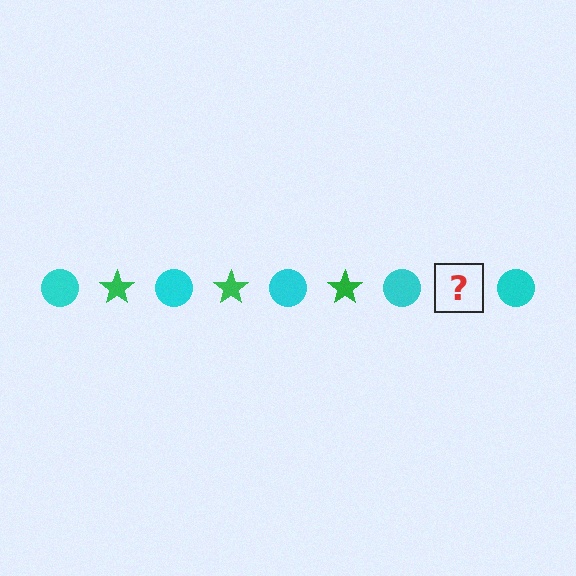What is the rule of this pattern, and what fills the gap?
The rule is that the pattern alternates between cyan circle and green star. The gap should be filled with a green star.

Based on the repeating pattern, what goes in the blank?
The blank should be a green star.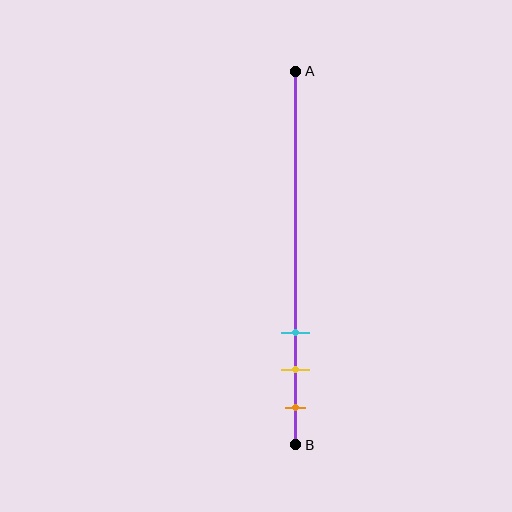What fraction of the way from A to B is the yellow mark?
The yellow mark is approximately 80% (0.8) of the way from A to B.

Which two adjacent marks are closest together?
The yellow and orange marks are the closest adjacent pair.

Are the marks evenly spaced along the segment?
Yes, the marks are approximately evenly spaced.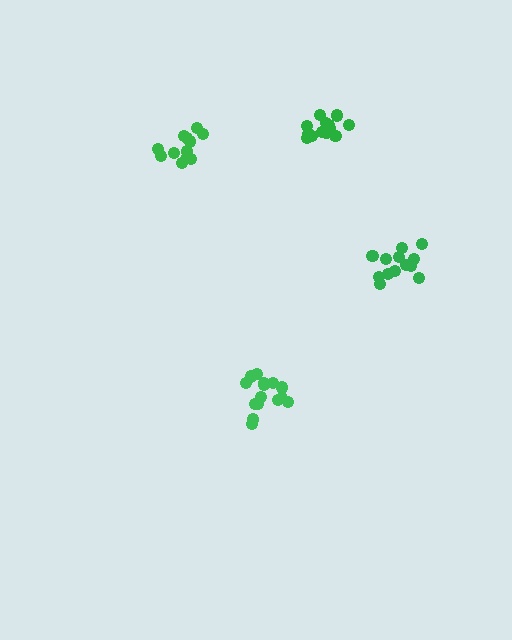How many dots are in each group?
Group 1: 13 dots, Group 2: 16 dots, Group 3: 13 dots, Group 4: 15 dots (57 total).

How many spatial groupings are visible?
There are 4 spatial groupings.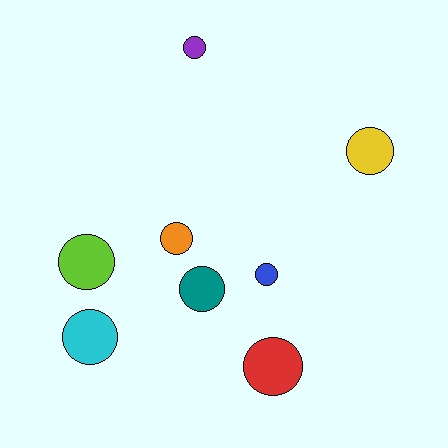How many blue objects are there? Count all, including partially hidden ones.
There is 1 blue object.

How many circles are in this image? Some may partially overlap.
There are 8 circles.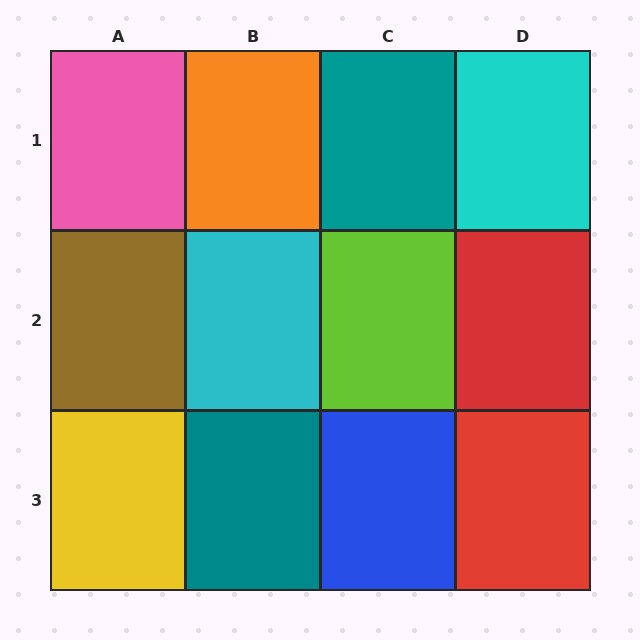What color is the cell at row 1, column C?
Teal.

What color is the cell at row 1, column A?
Pink.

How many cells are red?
2 cells are red.